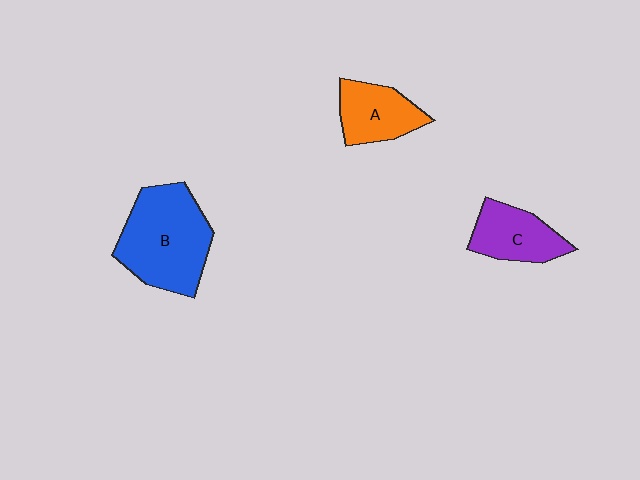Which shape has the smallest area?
Shape A (orange).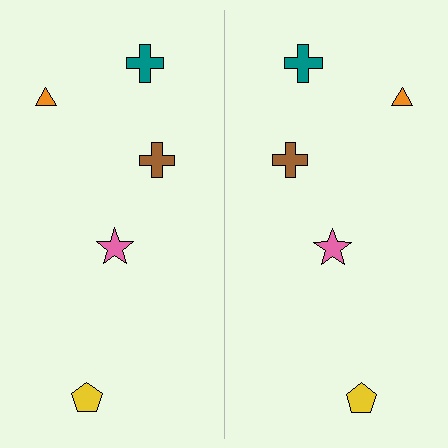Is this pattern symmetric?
Yes, this pattern has bilateral (reflection) symmetry.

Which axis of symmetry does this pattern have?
The pattern has a vertical axis of symmetry running through the center of the image.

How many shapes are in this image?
There are 10 shapes in this image.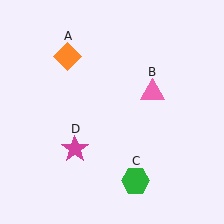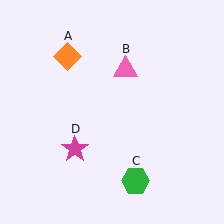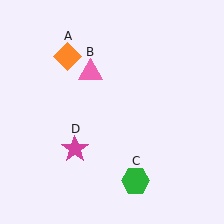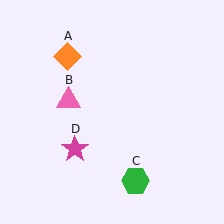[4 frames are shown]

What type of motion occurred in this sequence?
The pink triangle (object B) rotated counterclockwise around the center of the scene.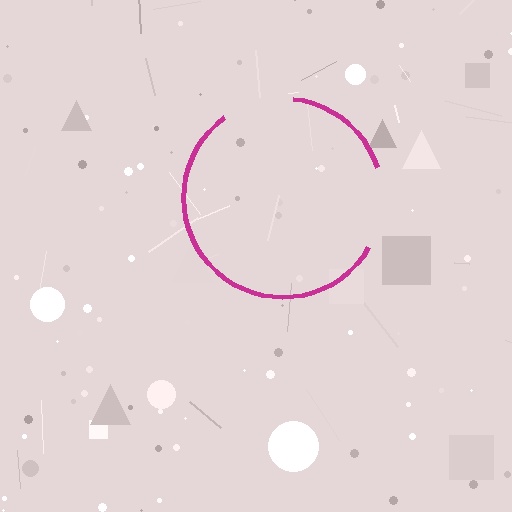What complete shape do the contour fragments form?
The contour fragments form a circle.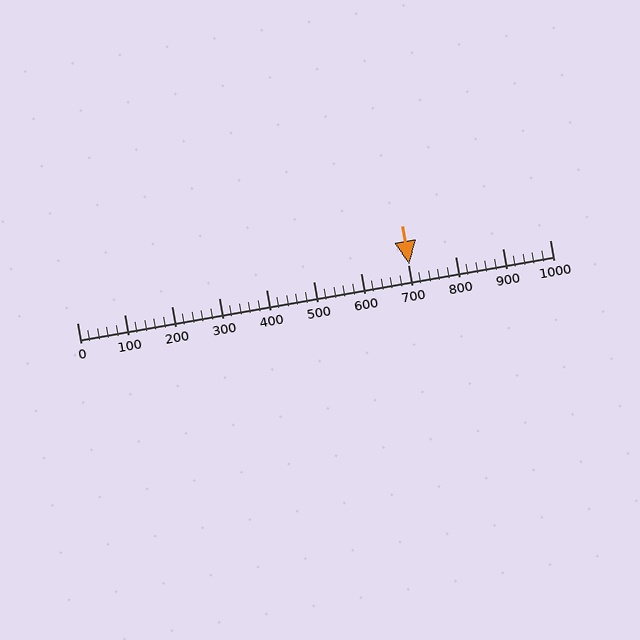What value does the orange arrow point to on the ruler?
The orange arrow points to approximately 704.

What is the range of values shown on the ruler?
The ruler shows values from 0 to 1000.